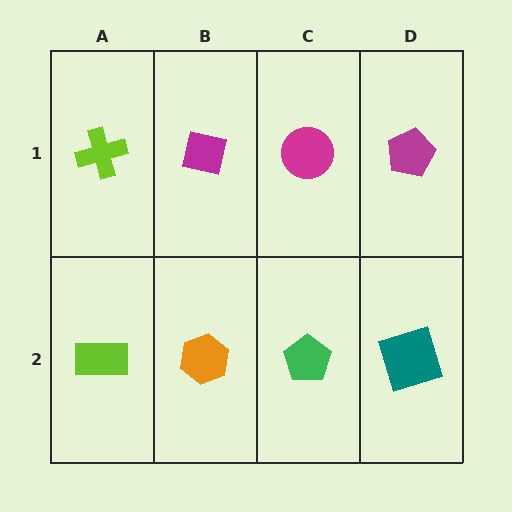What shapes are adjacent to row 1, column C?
A green pentagon (row 2, column C), a magenta square (row 1, column B), a magenta pentagon (row 1, column D).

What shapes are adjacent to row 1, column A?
A lime rectangle (row 2, column A), a magenta square (row 1, column B).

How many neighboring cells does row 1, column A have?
2.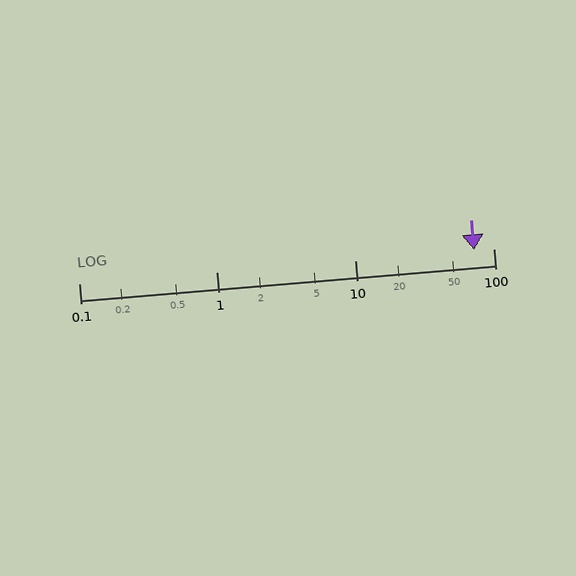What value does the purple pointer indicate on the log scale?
The pointer indicates approximately 72.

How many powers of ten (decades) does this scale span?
The scale spans 3 decades, from 0.1 to 100.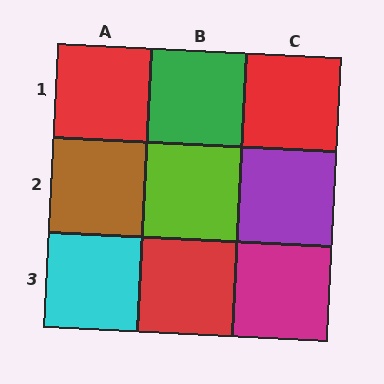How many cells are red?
3 cells are red.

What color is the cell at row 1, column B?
Green.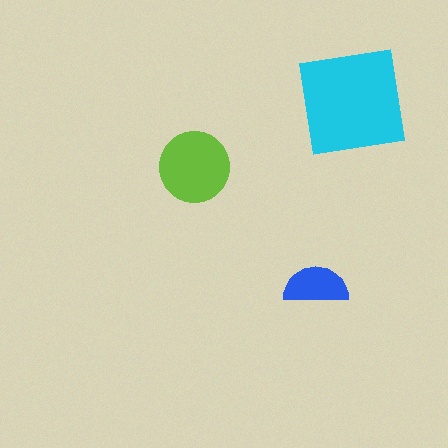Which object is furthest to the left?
The lime circle is leftmost.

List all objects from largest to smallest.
The cyan square, the lime circle, the blue semicircle.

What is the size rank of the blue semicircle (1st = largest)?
3rd.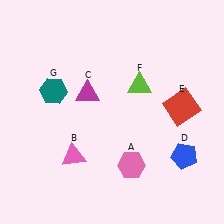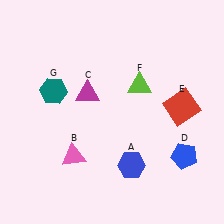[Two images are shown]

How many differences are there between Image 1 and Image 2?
There is 1 difference between the two images.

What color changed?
The hexagon (A) changed from pink in Image 1 to blue in Image 2.